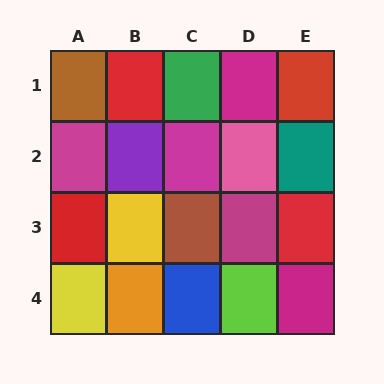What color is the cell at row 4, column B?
Orange.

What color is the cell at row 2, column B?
Purple.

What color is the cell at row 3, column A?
Red.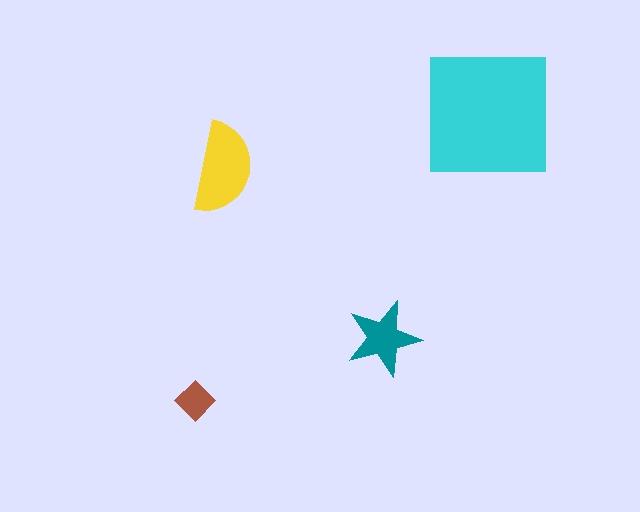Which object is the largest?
The cyan square.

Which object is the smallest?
The brown diamond.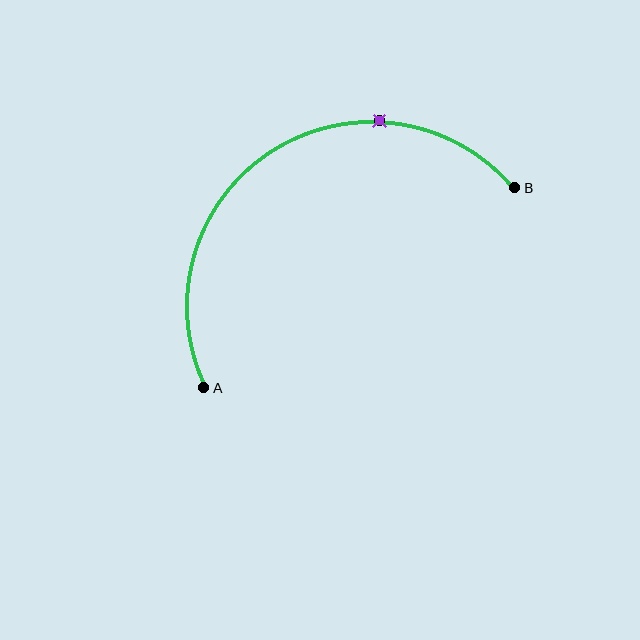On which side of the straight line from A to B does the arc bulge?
The arc bulges above the straight line connecting A and B.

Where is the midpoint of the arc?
The arc midpoint is the point on the curve farthest from the straight line joining A and B. It sits above that line.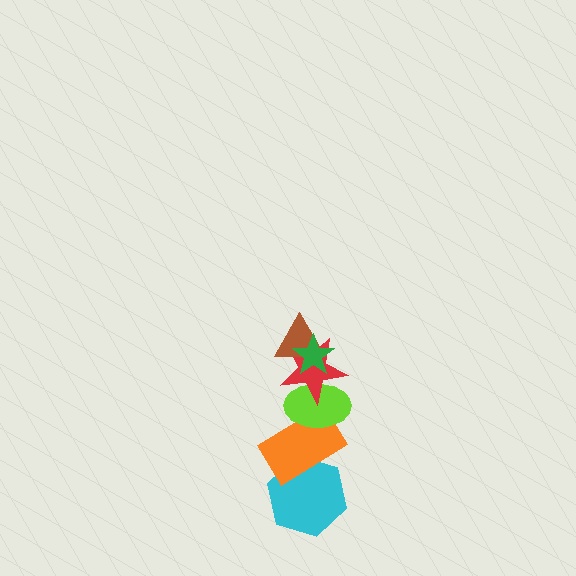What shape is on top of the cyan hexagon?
The orange rectangle is on top of the cyan hexagon.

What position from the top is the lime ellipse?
The lime ellipse is 4th from the top.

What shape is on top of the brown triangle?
The green star is on top of the brown triangle.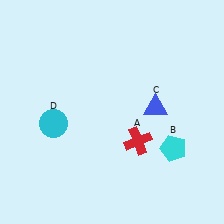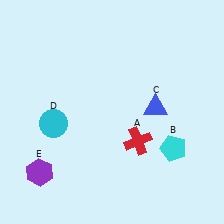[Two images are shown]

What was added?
A purple hexagon (E) was added in Image 2.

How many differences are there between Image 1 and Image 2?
There is 1 difference between the two images.